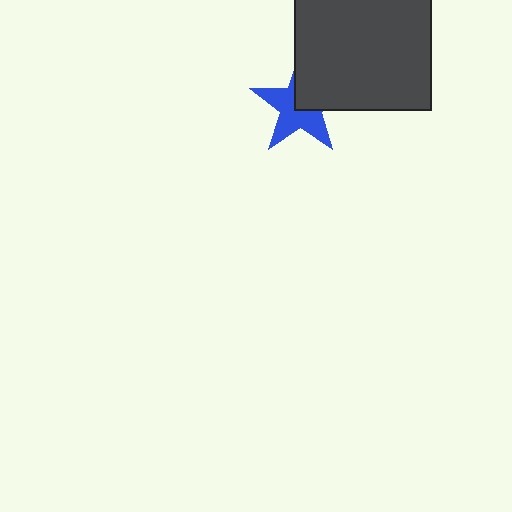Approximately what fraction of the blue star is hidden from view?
Roughly 42% of the blue star is hidden behind the dark gray square.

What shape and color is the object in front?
The object in front is a dark gray square.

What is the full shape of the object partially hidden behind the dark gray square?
The partially hidden object is a blue star.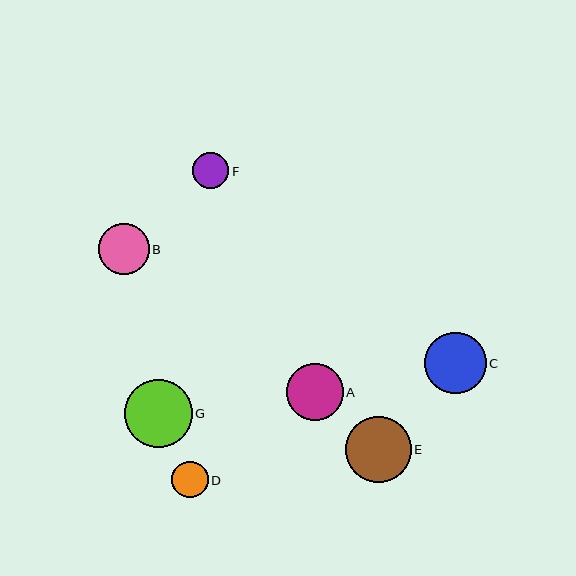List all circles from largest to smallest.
From largest to smallest: G, E, C, A, B, D, F.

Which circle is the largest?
Circle G is the largest with a size of approximately 68 pixels.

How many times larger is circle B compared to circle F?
Circle B is approximately 1.4 times the size of circle F.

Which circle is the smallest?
Circle F is the smallest with a size of approximately 36 pixels.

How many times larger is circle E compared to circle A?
Circle E is approximately 1.2 times the size of circle A.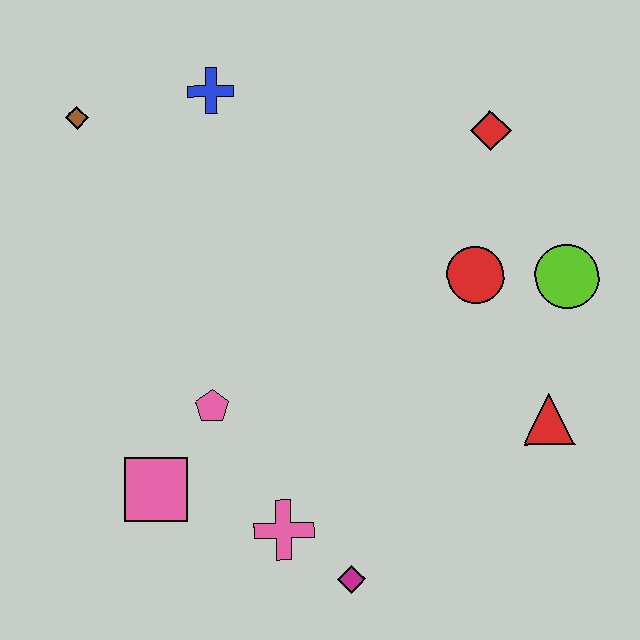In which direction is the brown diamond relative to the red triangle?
The brown diamond is to the left of the red triangle.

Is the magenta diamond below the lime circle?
Yes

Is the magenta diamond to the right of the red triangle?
No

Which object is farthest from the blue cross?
The magenta diamond is farthest from the blue cross.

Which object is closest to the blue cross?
The brown diamond is closest to the blue cross.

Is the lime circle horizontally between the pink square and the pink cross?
No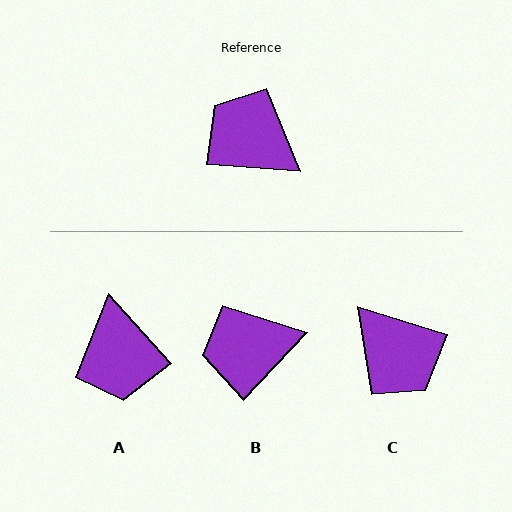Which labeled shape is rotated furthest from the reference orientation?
C, about 167 degrees away.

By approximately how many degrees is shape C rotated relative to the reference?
Approximately 167 degrees counter-clockwise.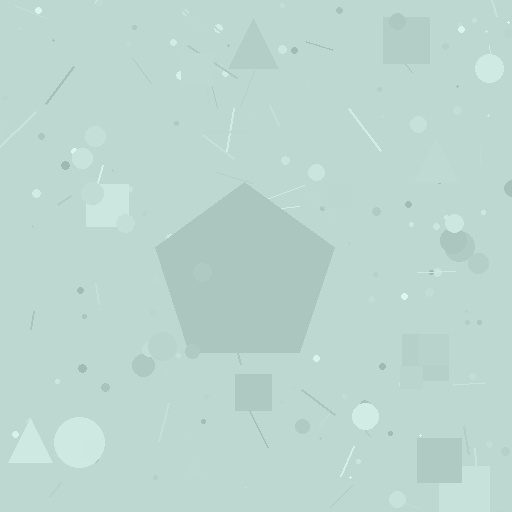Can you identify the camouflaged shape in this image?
The camouflaged shape is a pentagon.